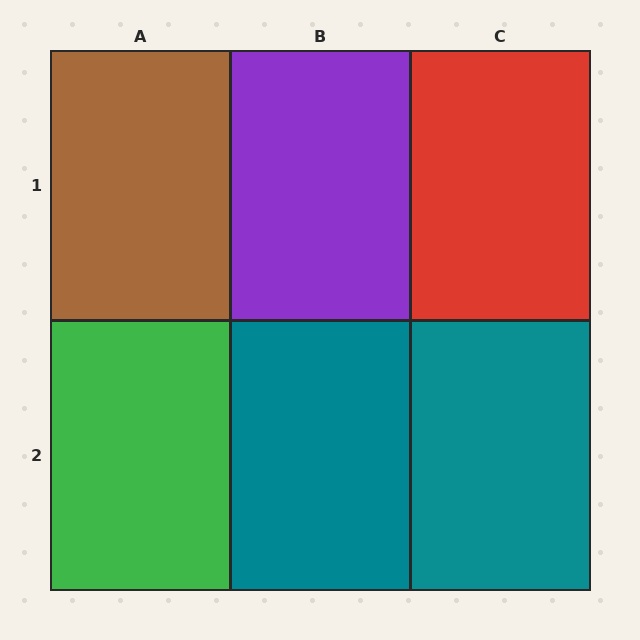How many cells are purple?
1 cell is purple.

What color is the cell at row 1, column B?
Purple.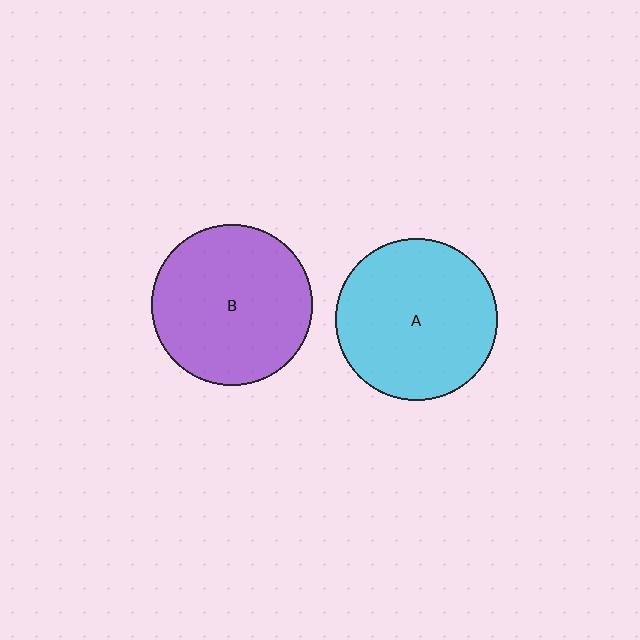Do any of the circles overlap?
No, none of the circles overlap.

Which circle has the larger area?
Circle A (cyan).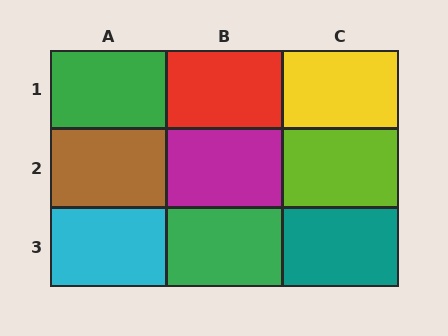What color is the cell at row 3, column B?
Green.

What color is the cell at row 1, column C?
Yellow.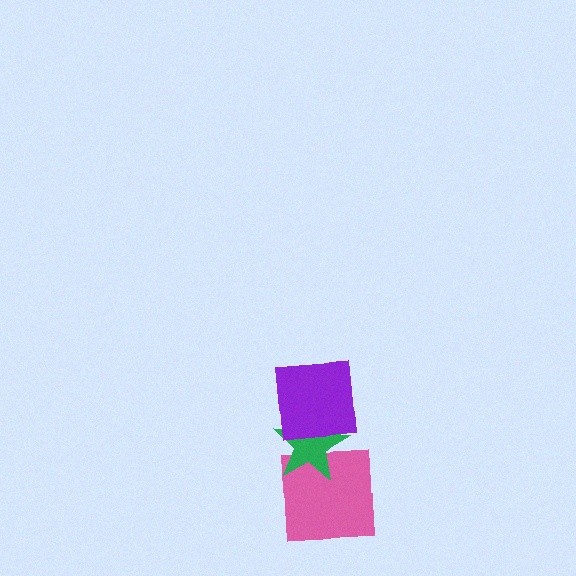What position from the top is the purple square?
The purple square is 1st from the top.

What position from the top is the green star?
The green star is 2nd from the top.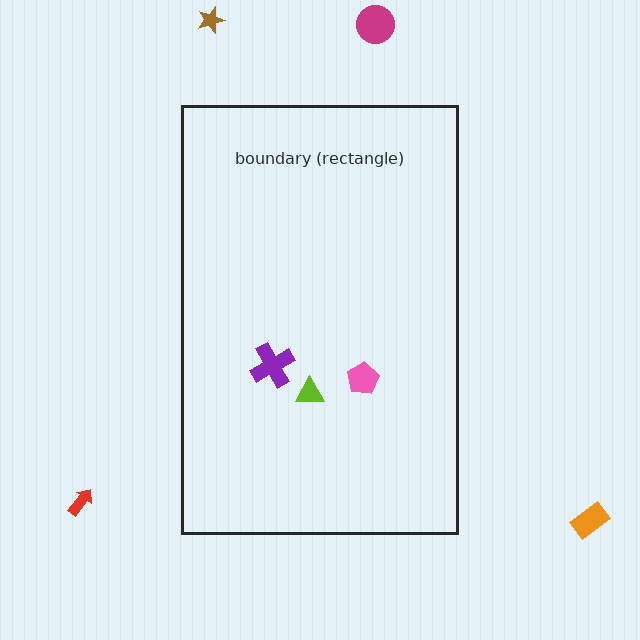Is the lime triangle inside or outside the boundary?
Inside.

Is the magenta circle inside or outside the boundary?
Outside.